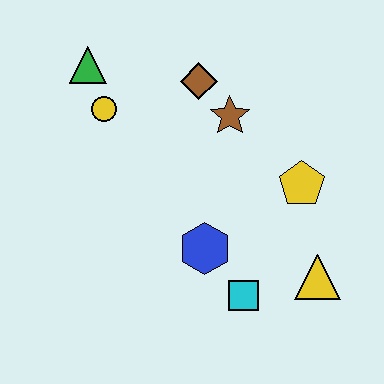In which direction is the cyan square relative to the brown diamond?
The cyan square is below the brown diamond.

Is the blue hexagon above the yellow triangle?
Yes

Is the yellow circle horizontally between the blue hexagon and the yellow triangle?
No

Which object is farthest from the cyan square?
The green triangle is farthest from the cyan square.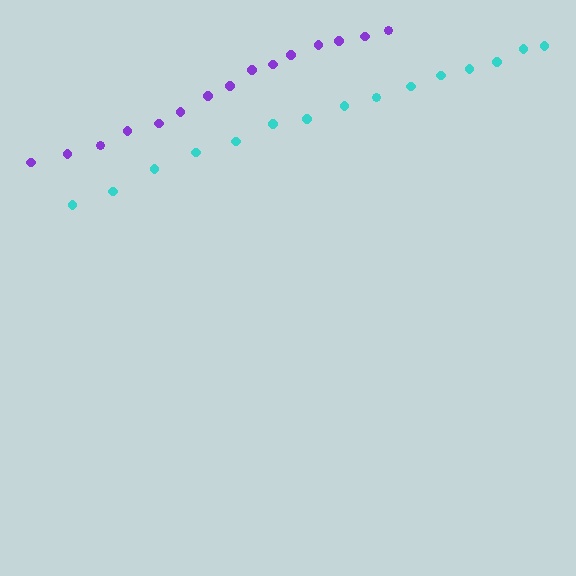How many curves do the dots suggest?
There are 2 distinct paths.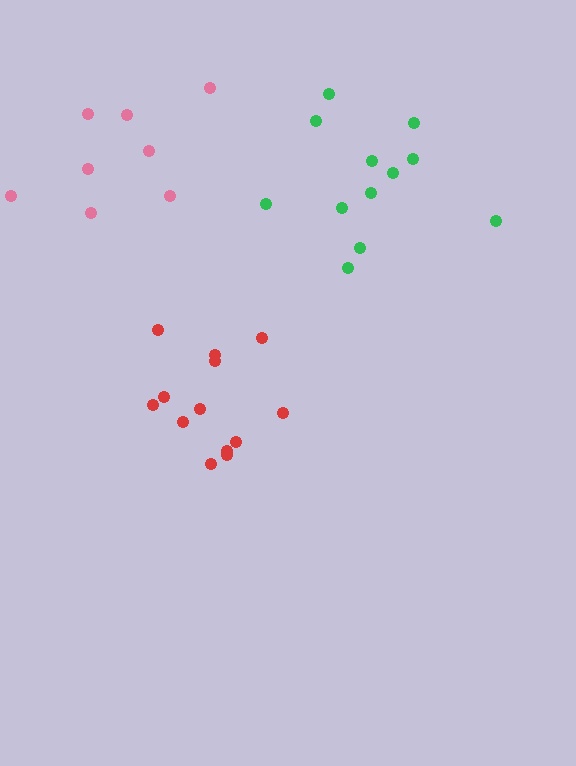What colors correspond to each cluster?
The clusters are colored: green, red, pink.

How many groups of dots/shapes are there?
There are 3 groups.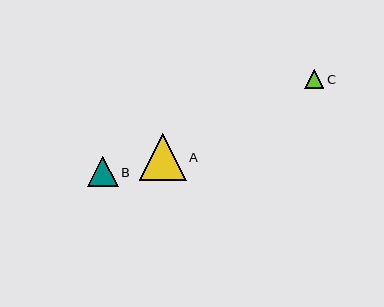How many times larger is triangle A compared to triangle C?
Triangle A is approximately 2.5 times the size of triangle C.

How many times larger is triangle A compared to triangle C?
Triangle A is approximately 2.5 times the size of triangle C.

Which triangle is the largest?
Triangle A is the largest with a size of approximately 47 pixels.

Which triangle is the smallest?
Triangle C is the smallest with a size of approximately 19 pixels.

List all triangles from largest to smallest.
From largest to smallest: A, B, C.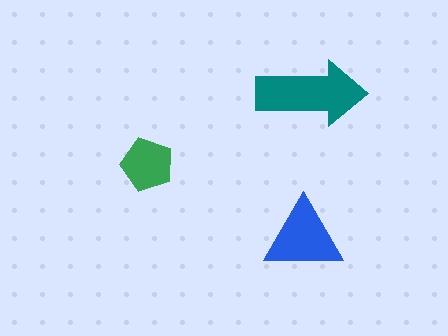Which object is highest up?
The teal arrow is topmost.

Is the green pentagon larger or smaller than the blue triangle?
Smaller.